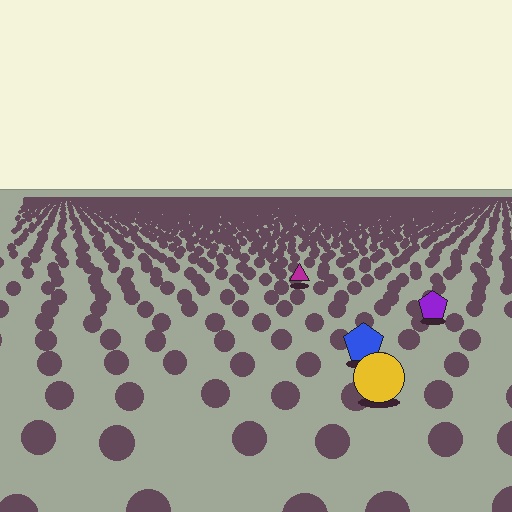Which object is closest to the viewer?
The yellow circle is closest. The texture marks near it are larger and more spread out.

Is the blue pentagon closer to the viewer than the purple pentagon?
Yes. The blue pentagon is closer — you can tell from the texture gradient: the ground texture is coarser near it.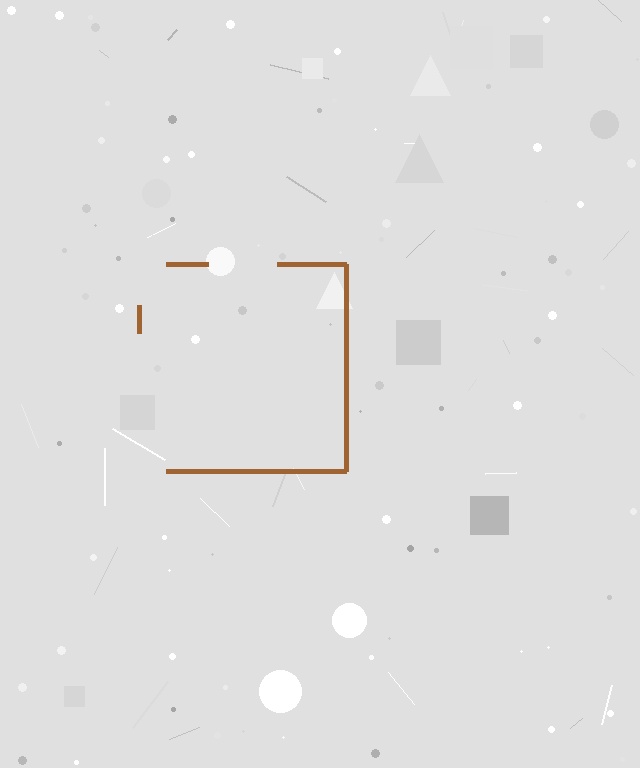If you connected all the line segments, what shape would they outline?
They would outline a square.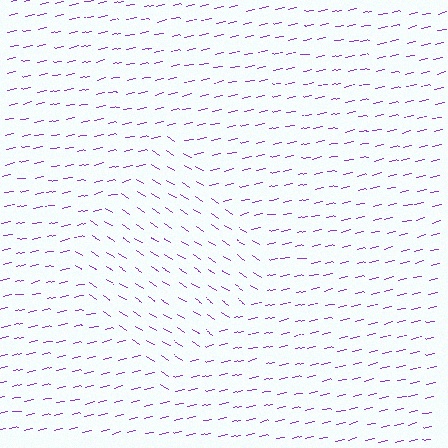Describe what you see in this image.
The image is filled with small purple line segments. A diamond region in the image has lines oriented differently from the surrounding lines, creating a visible texture boundary.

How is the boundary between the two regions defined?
The boundary is defined purely by a change in line orientation (approximately 45 degrees difference). All lines are the same color and thickness.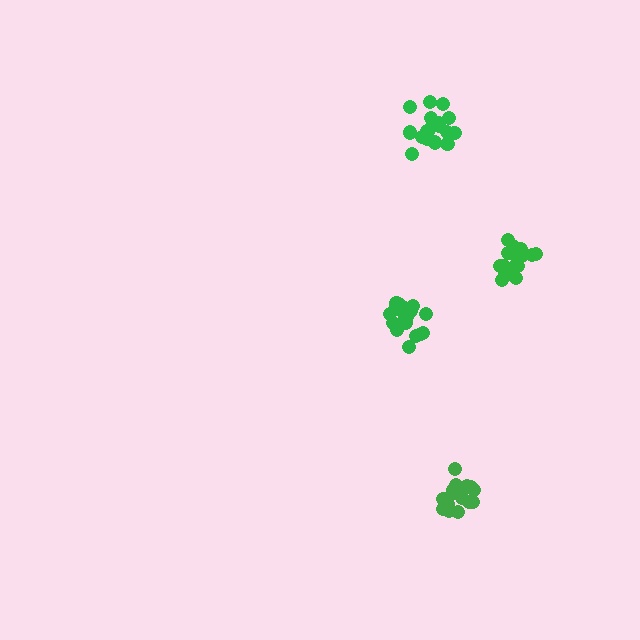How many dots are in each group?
Group 1: 18 dots, Group 2: 17 dots, Group 3: 17 dots, Group 4: 20 dots (72 total).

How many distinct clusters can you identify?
There are 4 distinct clusters.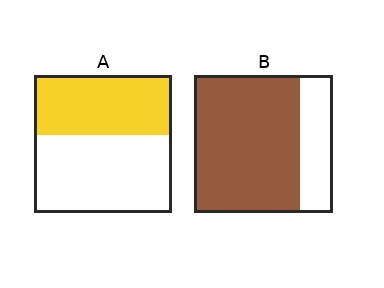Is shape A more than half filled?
No.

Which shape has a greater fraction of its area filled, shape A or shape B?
Shape B.